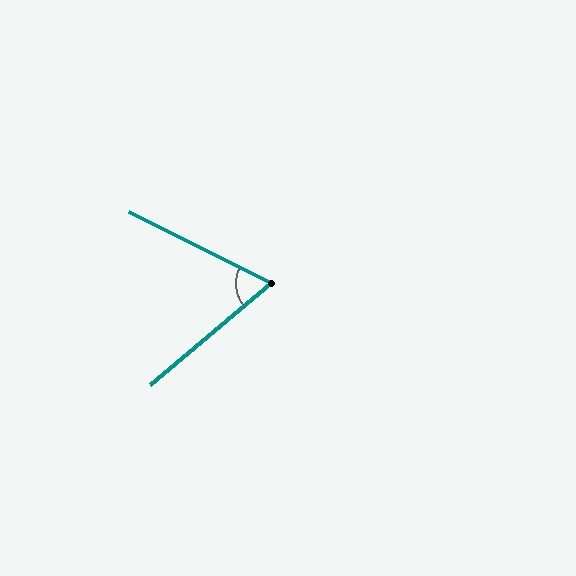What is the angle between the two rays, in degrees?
Approximately 67 degrees.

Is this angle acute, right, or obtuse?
It is acute.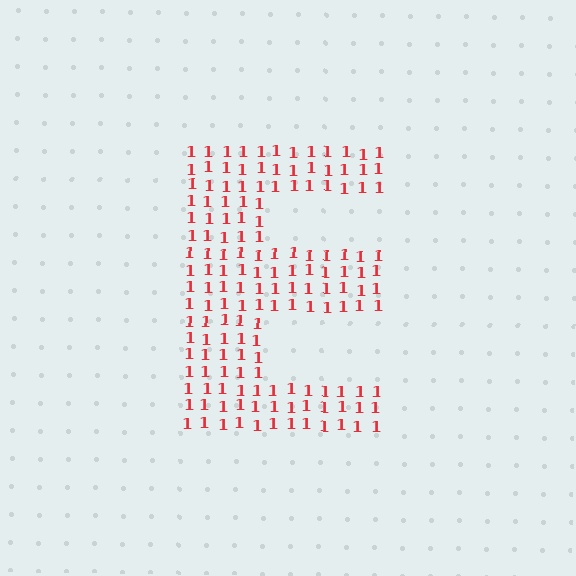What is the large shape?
The large shape is the letter E.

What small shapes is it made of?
It is made of small digit 1's.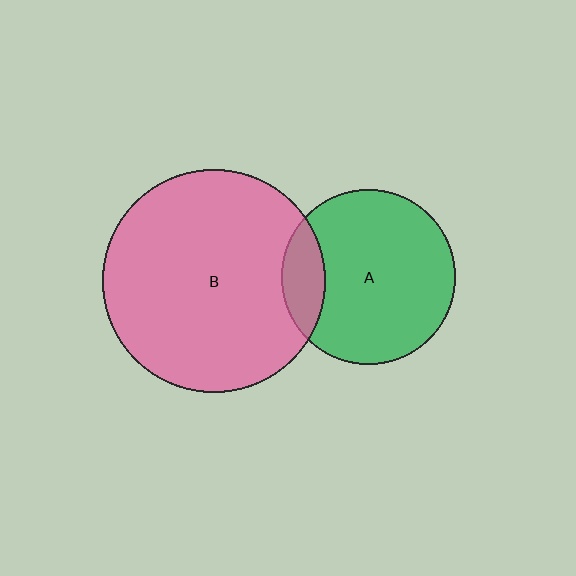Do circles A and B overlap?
Yes.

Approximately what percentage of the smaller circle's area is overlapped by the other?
Approximately 15%.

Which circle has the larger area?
Circle B (pink).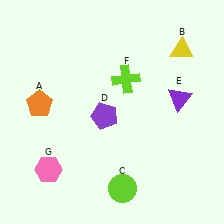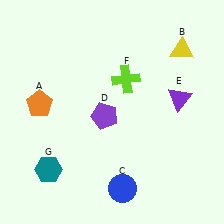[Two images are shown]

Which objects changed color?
C changed from lime to blue. G changed from pink to teal.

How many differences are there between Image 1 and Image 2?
There are 2 differences between the two images.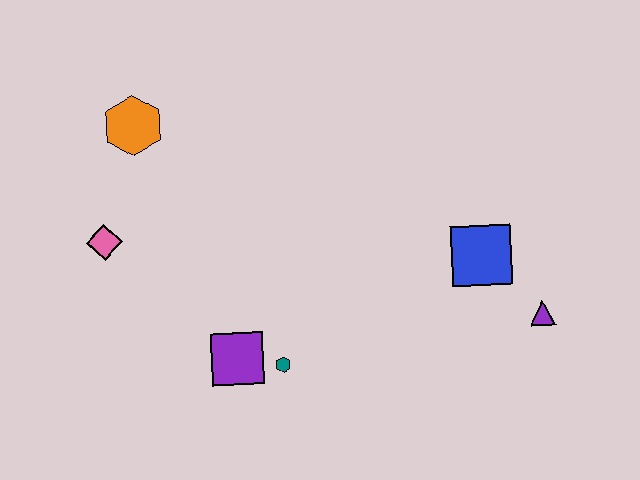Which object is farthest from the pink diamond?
The purple triangle is farthest from the pink diamond.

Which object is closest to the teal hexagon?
The purple square is closest to the teal hexagon.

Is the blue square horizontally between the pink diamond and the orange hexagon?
No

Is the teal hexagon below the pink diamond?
Yes